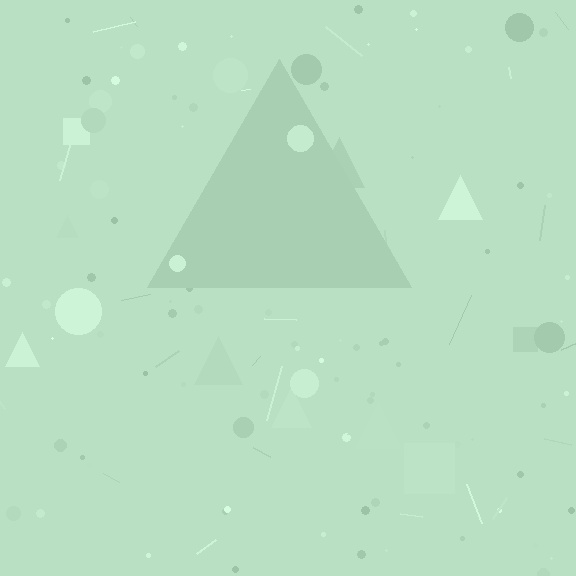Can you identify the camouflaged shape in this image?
The camouflaged shape is a triangle.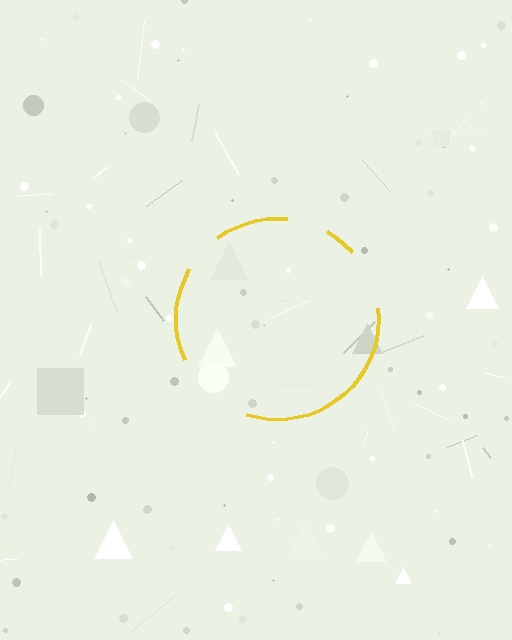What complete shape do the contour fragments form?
The contour fragments form a circle.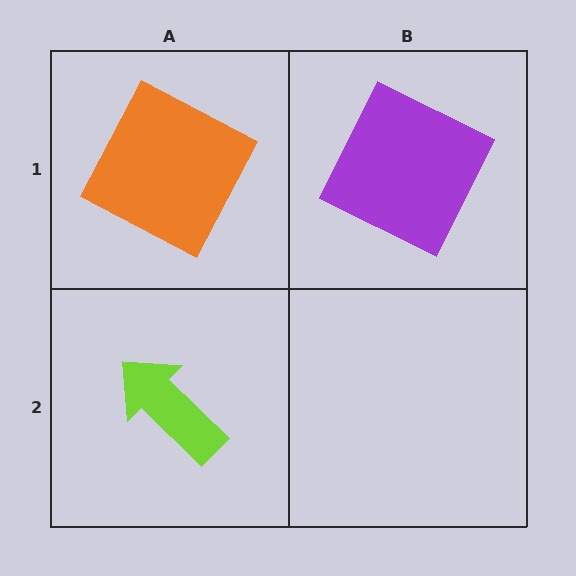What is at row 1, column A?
An orange square.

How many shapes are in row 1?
2 shapes.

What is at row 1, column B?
A purple square.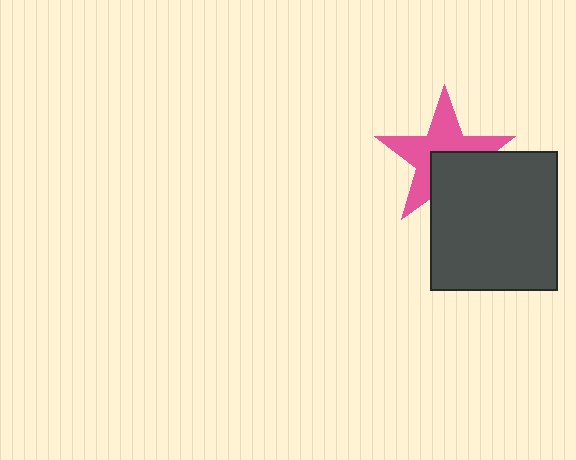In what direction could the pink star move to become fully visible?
The pink star could move up. That would shift it out from behind the dark gray rectangle entirely.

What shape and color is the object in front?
The object in front is a dark gray rectangle.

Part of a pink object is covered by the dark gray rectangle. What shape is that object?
It is a star.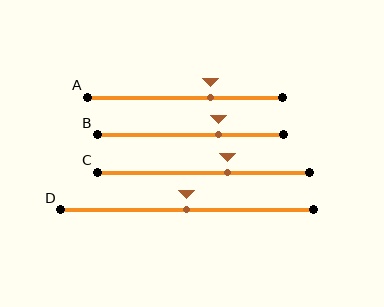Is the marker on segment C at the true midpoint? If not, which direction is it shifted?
No, the marker on segment C is shifted to the right by about 11% of the segment length.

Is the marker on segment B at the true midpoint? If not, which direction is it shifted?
No, the marker on segment B is shifted to the right by about 15% of the segment length.